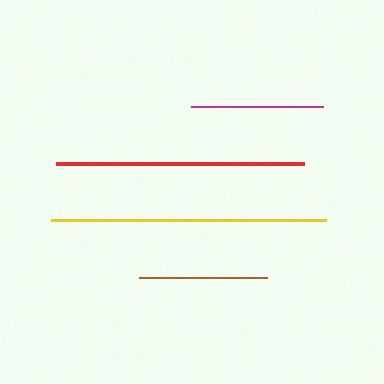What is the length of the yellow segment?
The yellow segment is approximately 275 pixels long.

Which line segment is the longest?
The yellow line is the longest at approximately 275 pixels.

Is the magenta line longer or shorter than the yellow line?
The yellow line is longer than the magenta line.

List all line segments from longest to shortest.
From longest to shortest: yellow, red, magenta, brown.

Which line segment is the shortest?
The brown line is the shortest at approximately 128 pixels.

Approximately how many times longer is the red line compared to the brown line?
The red line is approximately 1.9 times the length of the brown line.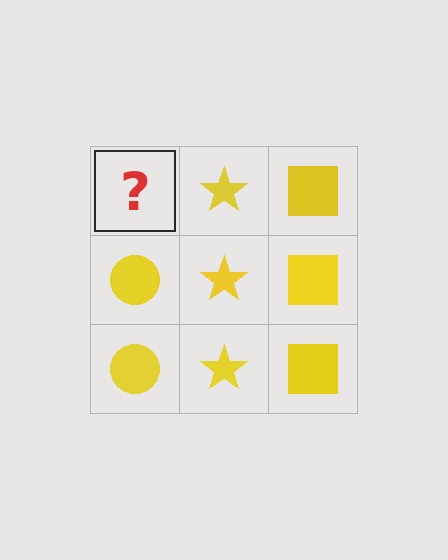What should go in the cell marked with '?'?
The missing cell should contain a yellow circle.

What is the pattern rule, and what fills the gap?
The rule is that each column has a consistent shape. The gap should be filled with a yellow circle.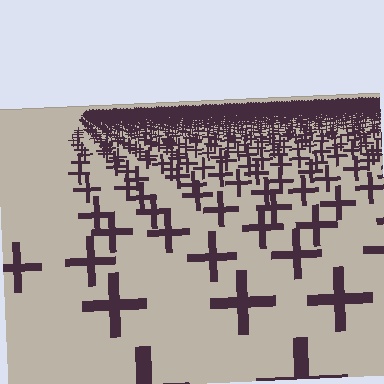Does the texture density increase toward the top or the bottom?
Density increases toward the top.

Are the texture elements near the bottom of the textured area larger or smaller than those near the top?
Larger. Near the bottom, elements are closer to the viewer and appear at a bigger on-screen size.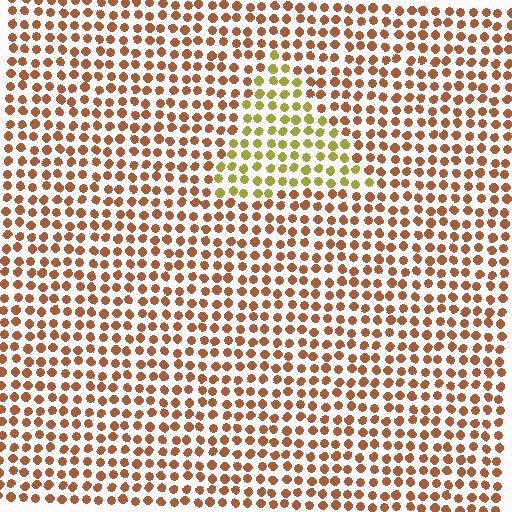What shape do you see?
I see a triangle.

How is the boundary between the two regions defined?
The boundary is defined purely by a slight shift in hue (about 44 degrees). Spacing, size, and orientation are identical on both sides.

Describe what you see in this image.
The image is filled with small brown elements in a uniform arrangement. A triangle-shaped region is visible where the elements are tinted to a slightly different hue, forming a subtle color boundary.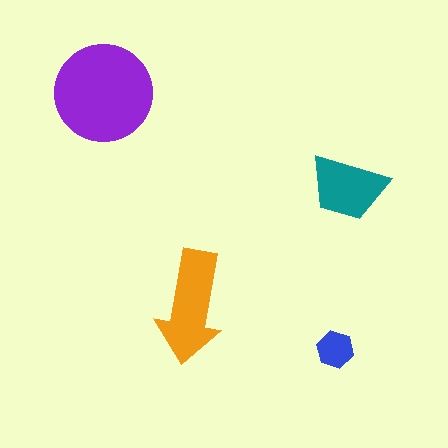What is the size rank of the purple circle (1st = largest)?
1st.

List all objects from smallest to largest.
The blue hexagon, the teal trapezoid, the orange arrow, the purple circle.